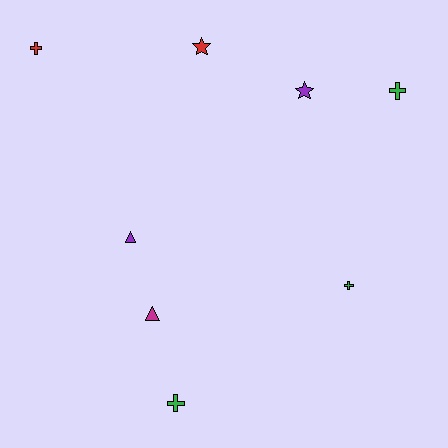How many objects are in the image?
There are 8 objects.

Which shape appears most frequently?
Cross, with 4 objects.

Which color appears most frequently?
Green, with 3 objects.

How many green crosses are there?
There are 3 green crosses.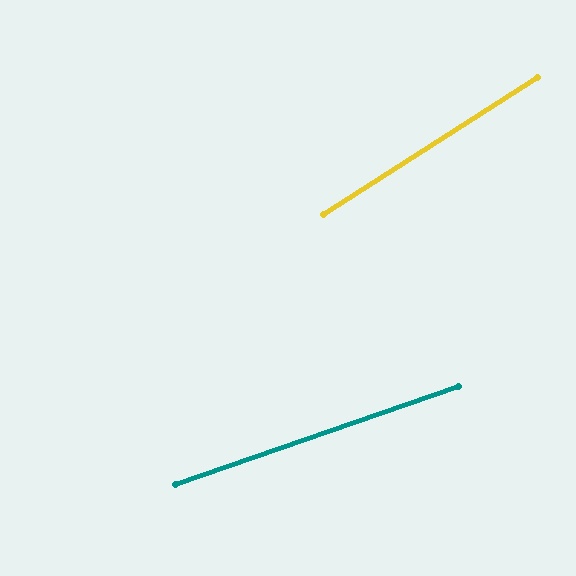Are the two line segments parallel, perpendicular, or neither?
Neither parallel nor perpendicular — they differ by about 14°.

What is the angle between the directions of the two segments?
Approximately 14 degrees.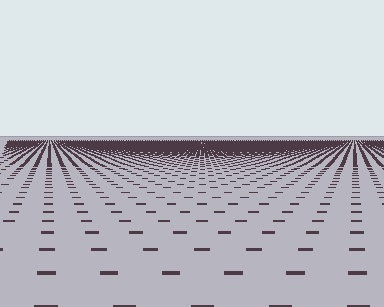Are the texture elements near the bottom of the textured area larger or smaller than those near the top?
Larger. Near the bottom, elements are closer to the viewer and appear at a bigger on-screen size.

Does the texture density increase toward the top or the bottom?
Density increases toward the top.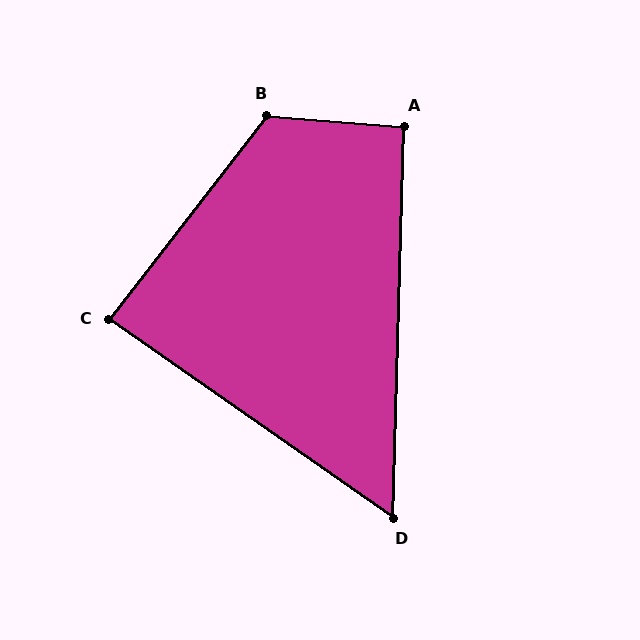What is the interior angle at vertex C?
Approximately 87 degrees (approximately right).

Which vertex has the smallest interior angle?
D, at approximately 57 degrees.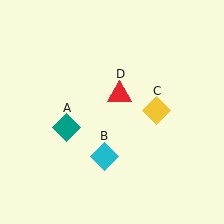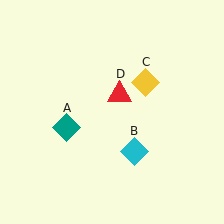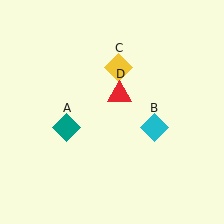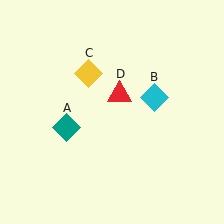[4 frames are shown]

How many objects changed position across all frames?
2 objects changed position: cyan diamond (object B), yellow diamond (object C).